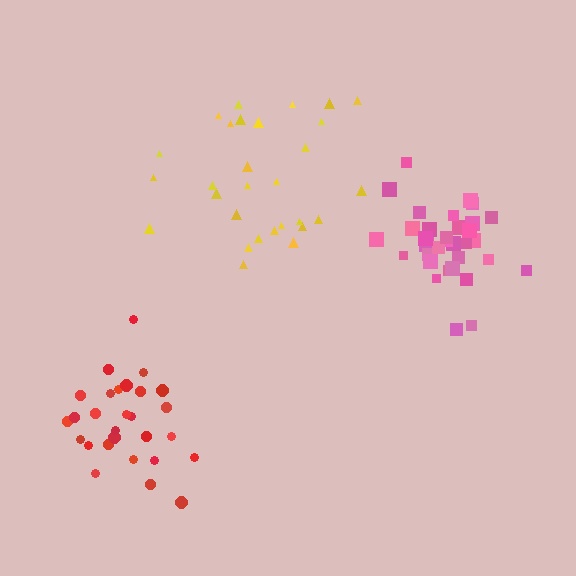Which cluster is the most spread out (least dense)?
Yellow.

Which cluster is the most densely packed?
Pink.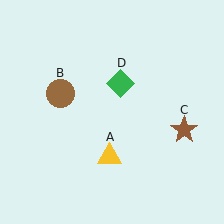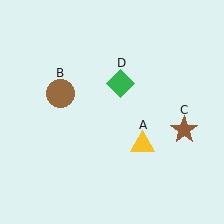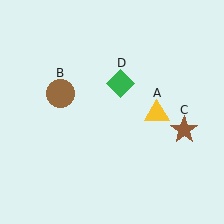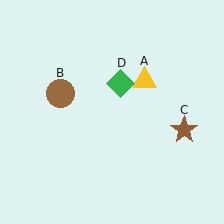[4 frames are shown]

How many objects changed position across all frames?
1 object changed position: yellow triangle (object A).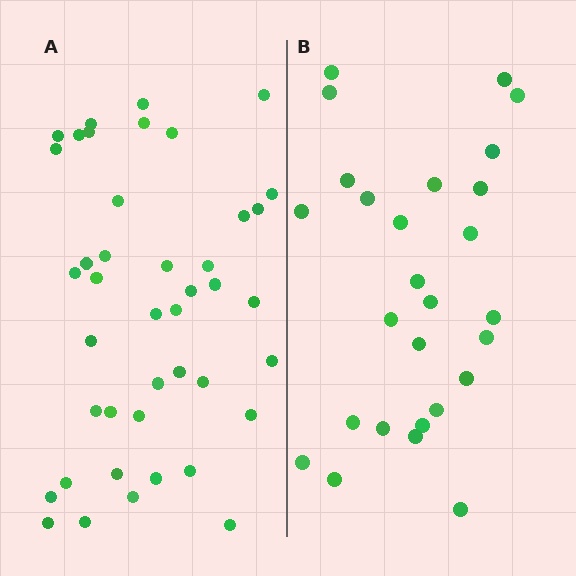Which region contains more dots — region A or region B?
Region A (the left region) has more dots.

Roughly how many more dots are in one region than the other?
Region A has approximately 15 more dots than region B.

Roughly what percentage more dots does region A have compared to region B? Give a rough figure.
About 55% more.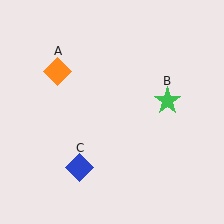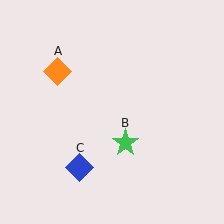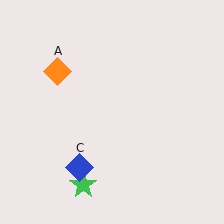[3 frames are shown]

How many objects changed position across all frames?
1 object changed position: green star (object B).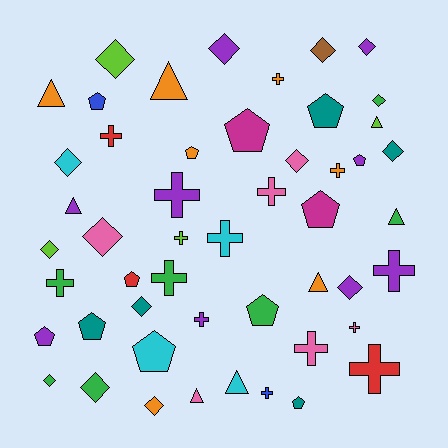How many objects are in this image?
There are 50 objects.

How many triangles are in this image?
There are 8 triangles.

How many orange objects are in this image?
There are 7 orange objects.